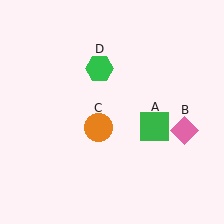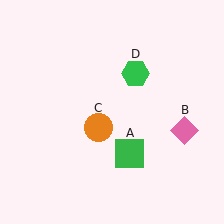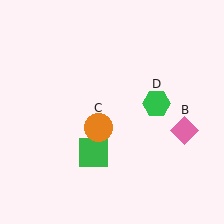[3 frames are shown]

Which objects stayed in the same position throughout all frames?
Pink diamond (object B) and orange circle (object C) remained stationary.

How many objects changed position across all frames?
2 objects changed position: green square (object A), green hexagon (object D).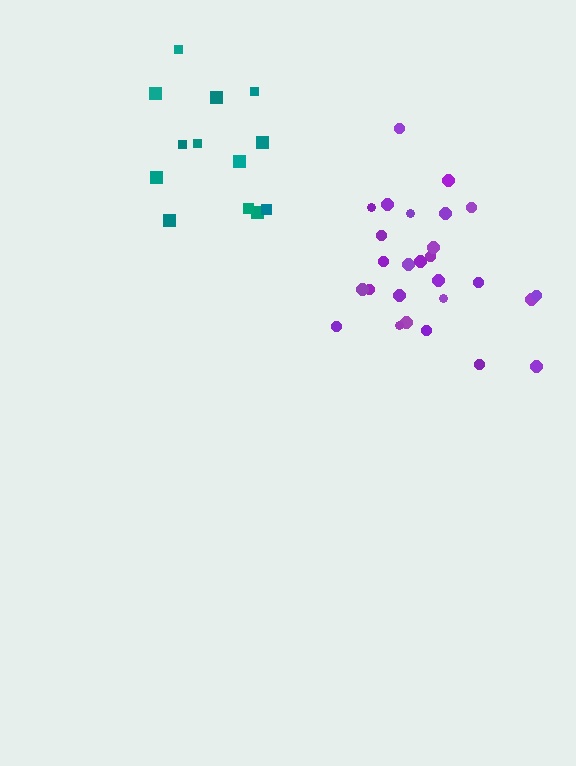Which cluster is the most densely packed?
Purple.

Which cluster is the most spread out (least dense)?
Teal.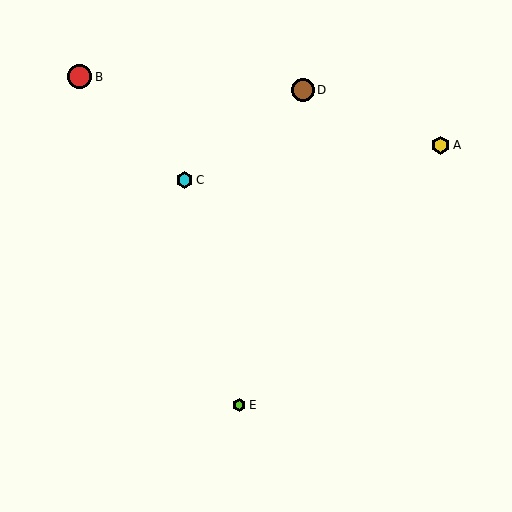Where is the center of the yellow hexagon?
The center of the yellow hexagon is at (441, 145).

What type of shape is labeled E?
Shape E is a lime hexagon.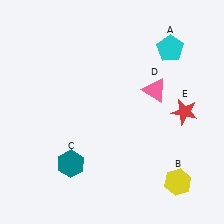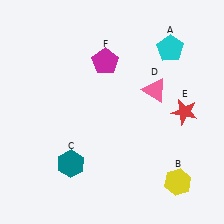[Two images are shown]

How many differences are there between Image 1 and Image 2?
There is 1 difference between the two images.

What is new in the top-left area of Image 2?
A magenta pentagon (F) was added in the top-left area of Image 2.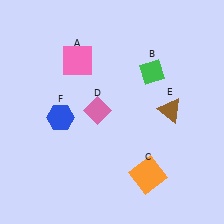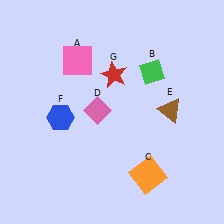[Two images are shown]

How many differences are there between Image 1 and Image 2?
There is 1 difference between the two images.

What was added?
A red star (G) was added in Image 2.